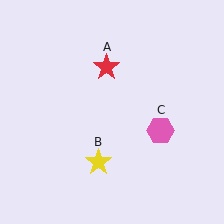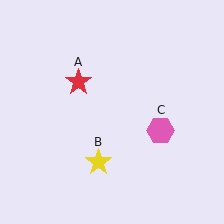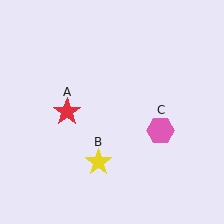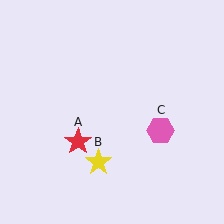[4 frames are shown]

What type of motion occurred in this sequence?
The red star (object A) rotated counterclockwise around the center of the scene.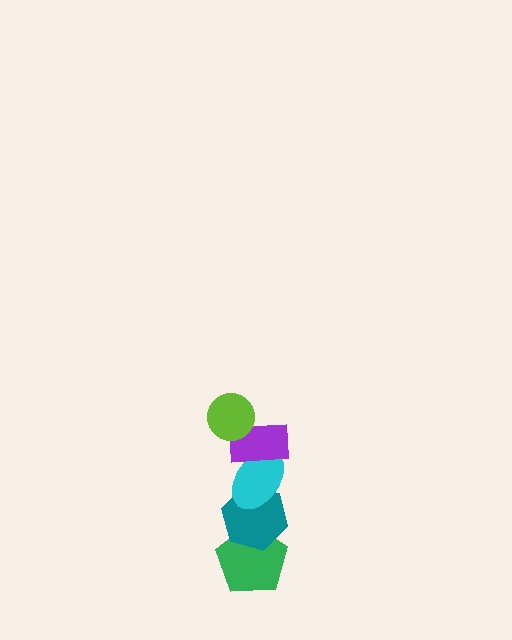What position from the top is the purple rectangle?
The purple rectangle is 2nd from the top.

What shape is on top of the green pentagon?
The teal hexagon is on top of the green pentagon.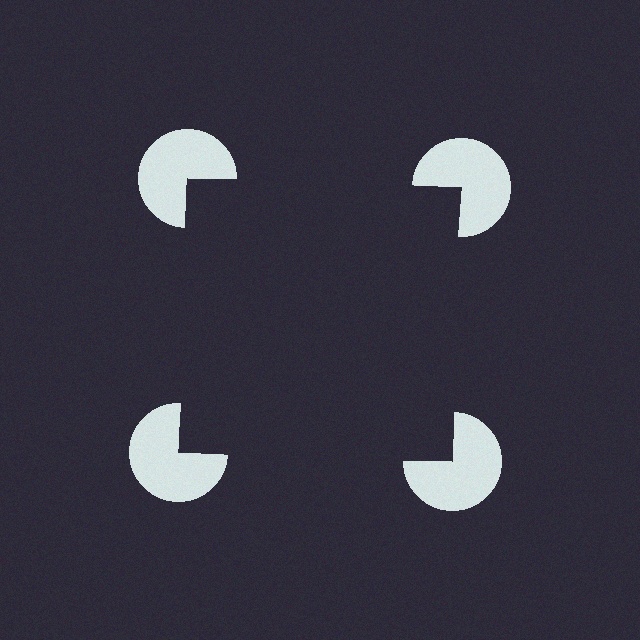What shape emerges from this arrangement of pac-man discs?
An illusory square — its edges are inferred from the aligned wedge cuts in the pac-man discs, not physically drawn.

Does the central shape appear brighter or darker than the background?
It typically appears slightly darker than the background, even though no actual brightness change is drawn.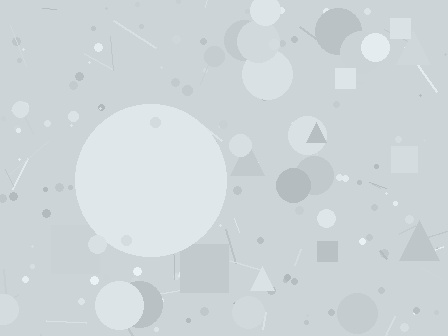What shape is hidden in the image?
A circle is hidden in the image.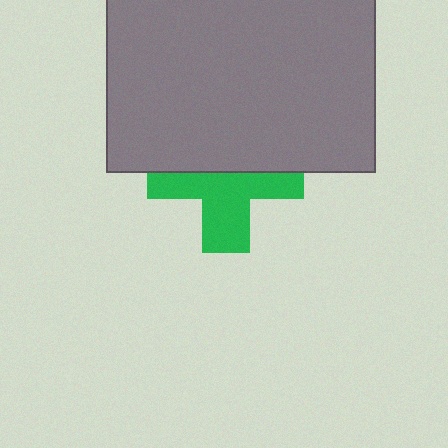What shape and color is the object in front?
The object in front is a gray rectangle.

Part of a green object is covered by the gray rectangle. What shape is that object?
It is a cross.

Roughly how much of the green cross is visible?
About half of it is visible (roughly 52%).